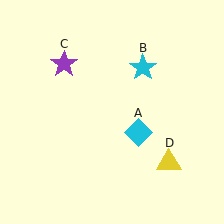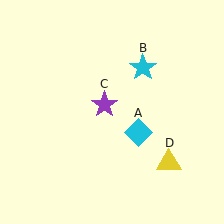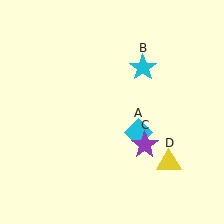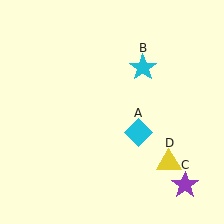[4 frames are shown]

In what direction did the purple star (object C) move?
The purple star (object C) moved down and to the right.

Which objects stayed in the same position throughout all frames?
Cyan diamond (object A) and cyan star (object B) and yellow triangle (object D) remained stationary.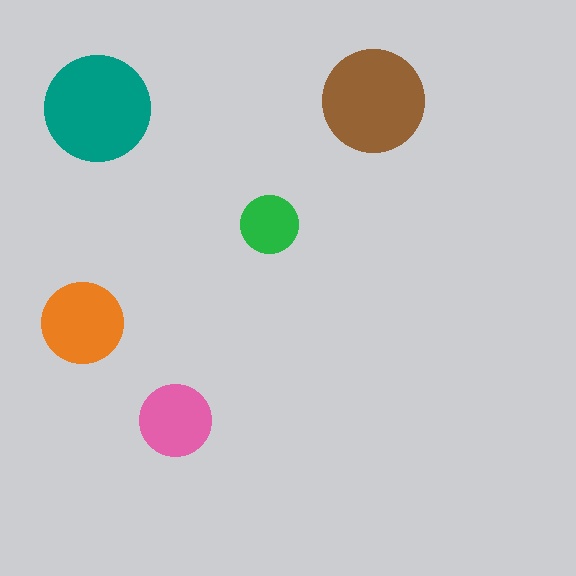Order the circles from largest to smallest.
the teal one, the brown one, the orange one, the pink one, the green one.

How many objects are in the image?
There are 5 objects in the image.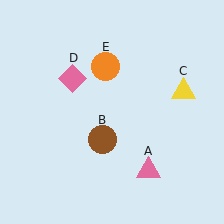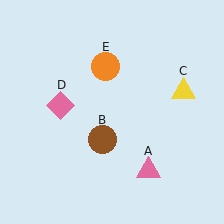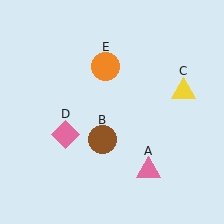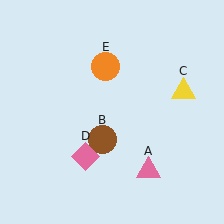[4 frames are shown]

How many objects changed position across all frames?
1 object changed position: pink diamond (object D).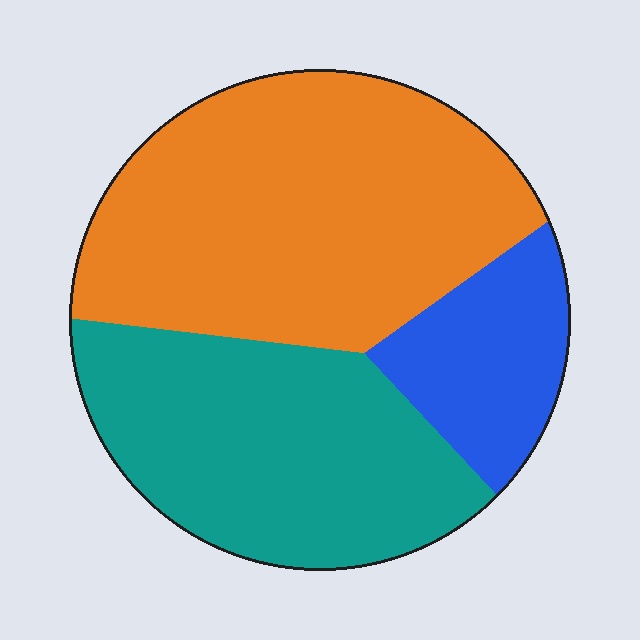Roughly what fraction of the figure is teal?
Teal takes up about three eighths (3/8) of the figure.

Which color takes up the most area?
Orange, at roughly 50%.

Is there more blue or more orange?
Orange.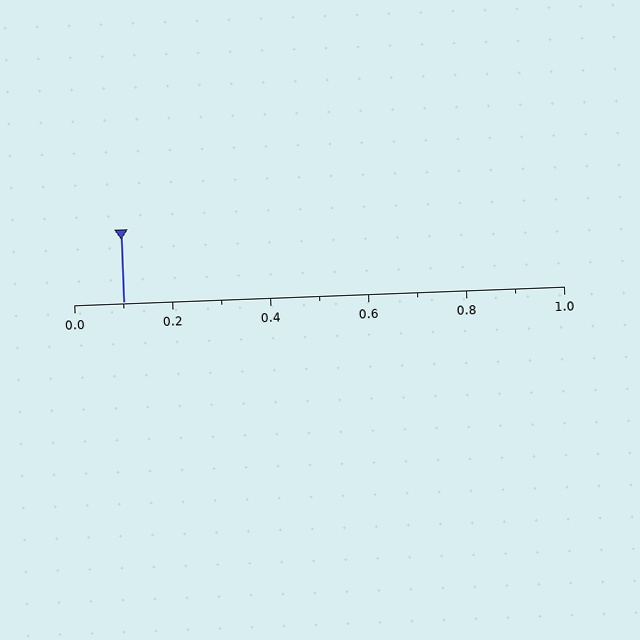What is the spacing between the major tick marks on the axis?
The major ticks are spaced 0.2 apart.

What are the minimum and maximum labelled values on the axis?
The axis runs from 0.0 to 1.0.